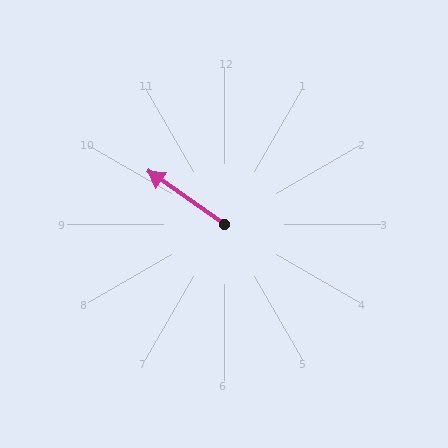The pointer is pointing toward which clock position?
Roughly 10 o'clock.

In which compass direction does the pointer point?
Northwest.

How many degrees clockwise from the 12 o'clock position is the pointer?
Approximately 305 degrees.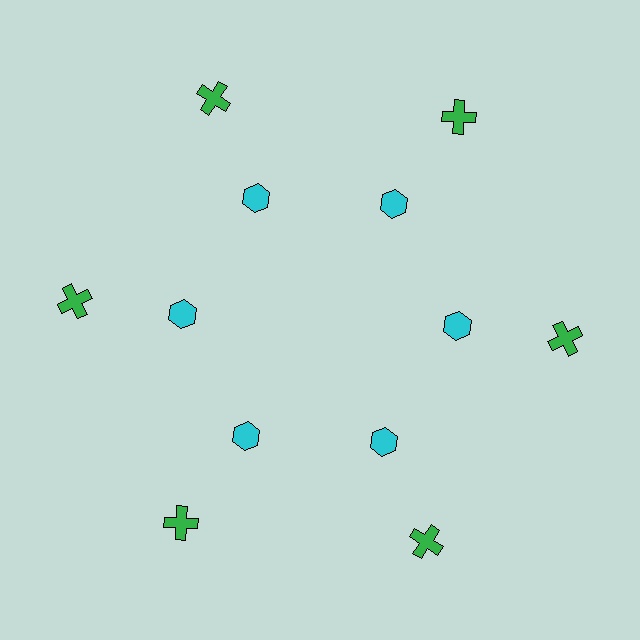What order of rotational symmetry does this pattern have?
This pattern has 6-fold rotational symmetry.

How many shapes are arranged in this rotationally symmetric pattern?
There are 12 shapes, arranged in 6 groups of 2.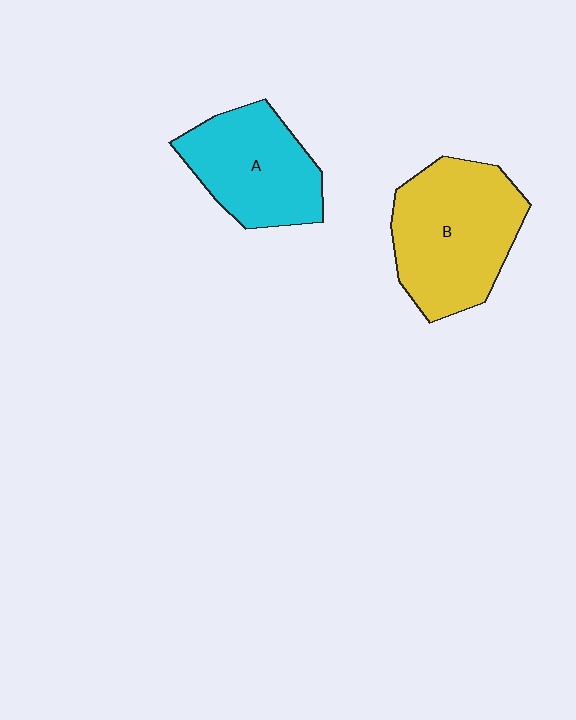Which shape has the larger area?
Shape B (yellow).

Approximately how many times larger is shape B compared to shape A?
Approximately 1.3 times.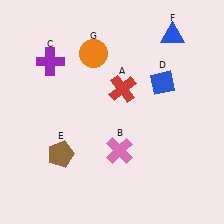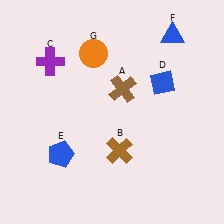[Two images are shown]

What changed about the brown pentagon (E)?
In Image 1, E is brown. In Image 2, it changed to blue.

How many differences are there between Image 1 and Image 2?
There are 3 differences between the two images.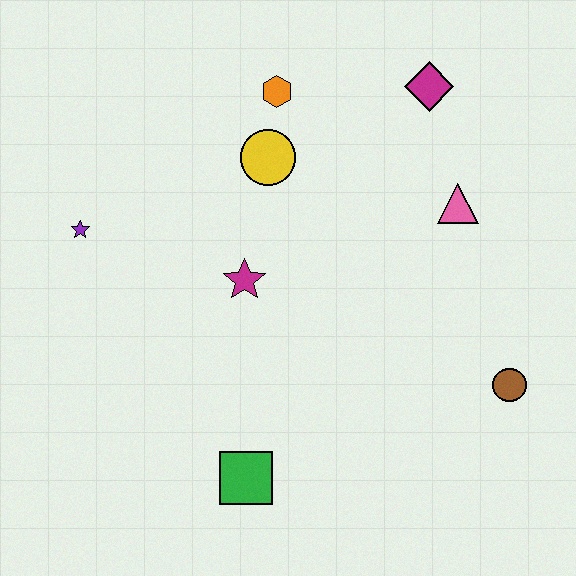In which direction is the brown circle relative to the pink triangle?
The brown circle is below the pink triangle.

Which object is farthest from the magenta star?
The brown circle is farthest from the magenta star.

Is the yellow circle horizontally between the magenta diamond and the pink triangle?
No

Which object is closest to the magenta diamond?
The pink triangle is closest to the magenta diamond.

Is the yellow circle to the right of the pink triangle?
No